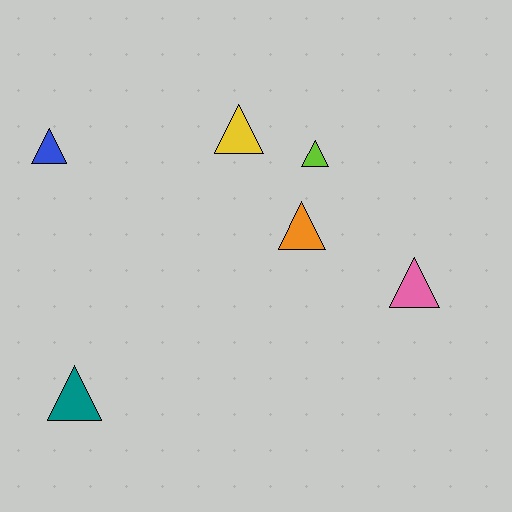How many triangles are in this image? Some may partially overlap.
There are 6 triangles.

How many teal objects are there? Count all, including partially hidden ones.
There is 1 teal object.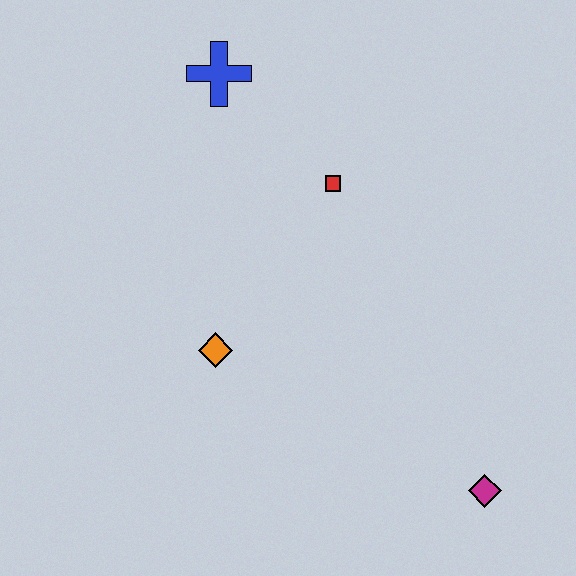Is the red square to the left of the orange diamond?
No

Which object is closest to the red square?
The blue cross is closest to the red square.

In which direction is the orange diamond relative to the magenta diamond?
The orange diamond is to the left of the magenta diamond.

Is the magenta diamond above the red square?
No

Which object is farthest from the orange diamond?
The magenta diamond is farthest from the orange diamond.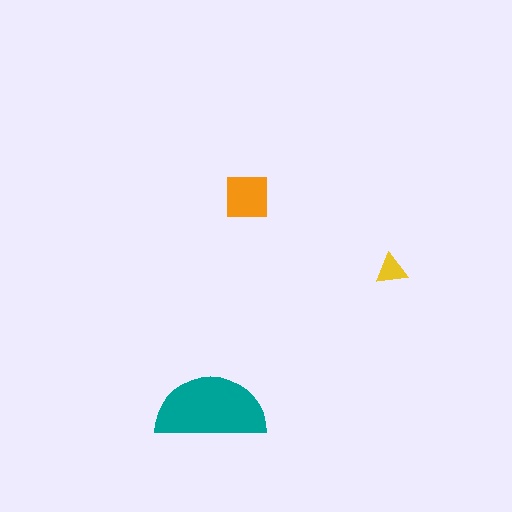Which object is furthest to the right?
The yellow triangle is rightmost.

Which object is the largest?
The teal semicircle.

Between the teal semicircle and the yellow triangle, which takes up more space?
The teal semicircle.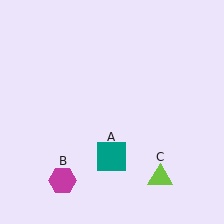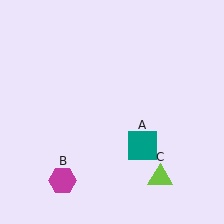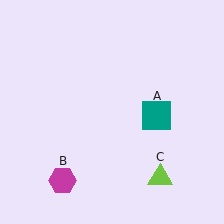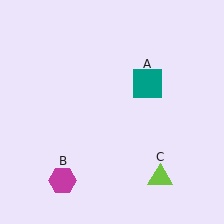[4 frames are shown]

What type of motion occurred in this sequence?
The teal square (object A) rotated counterclockwise around the center of the scene.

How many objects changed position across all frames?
1 object changed position: teal square (object A).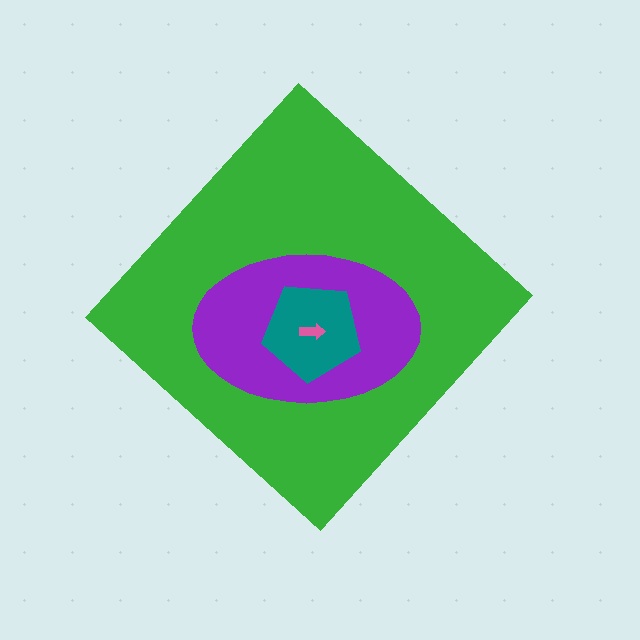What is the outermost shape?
The green diamond.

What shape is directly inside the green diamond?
The purple ellipse.